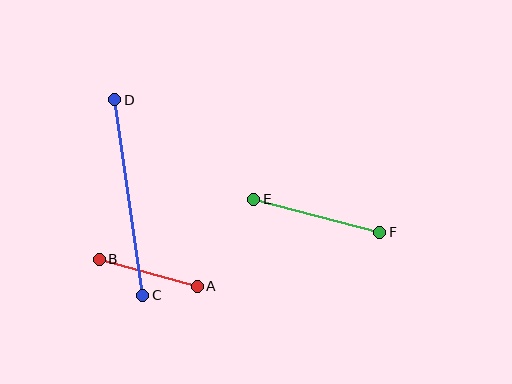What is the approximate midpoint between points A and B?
The midpoint is at approximately (148, 273) pixels.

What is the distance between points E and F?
The distance is approximately 130 pixels.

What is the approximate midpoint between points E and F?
The midpoint is at approximately (317, 216) pixels.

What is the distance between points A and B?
The distance is approximately 101 pixels.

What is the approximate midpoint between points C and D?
The midpoint is at approximately (129, 197) pixels.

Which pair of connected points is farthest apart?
Points C and D are farthest apart.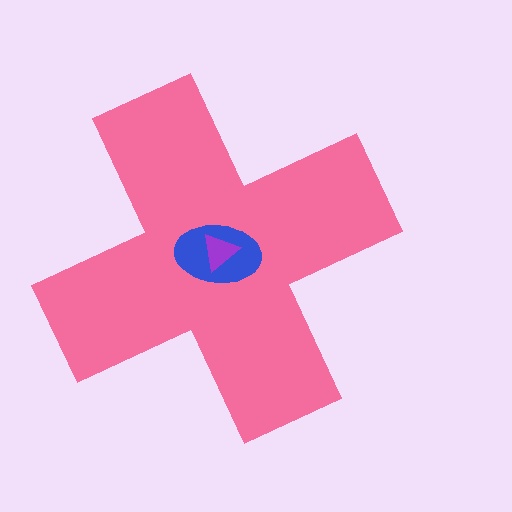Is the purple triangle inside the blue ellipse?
Yes.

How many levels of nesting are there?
3.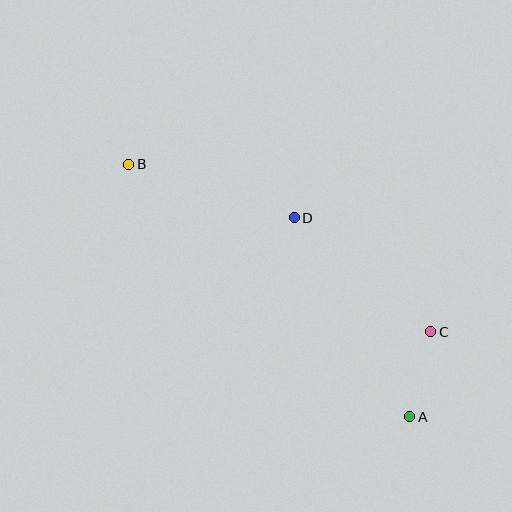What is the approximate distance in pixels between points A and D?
The distance between A and D is approximately 230 pixels.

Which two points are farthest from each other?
Points A and B are farthest from each other.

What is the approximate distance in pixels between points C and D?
The distance between C and D is approximately 178 pixels.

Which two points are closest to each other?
Points A and C are closest to each other.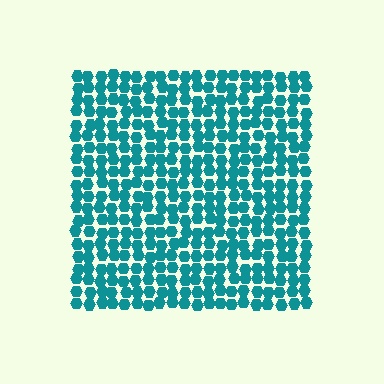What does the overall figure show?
The overall figure shows a square.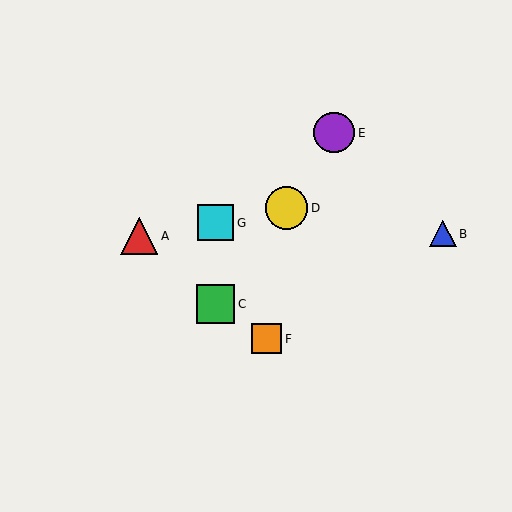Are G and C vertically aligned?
Yes, both are at x≈216.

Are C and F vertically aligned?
No, C is at x≈216 and F is at x≈267.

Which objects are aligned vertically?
Objects C, G are aligned vertically.